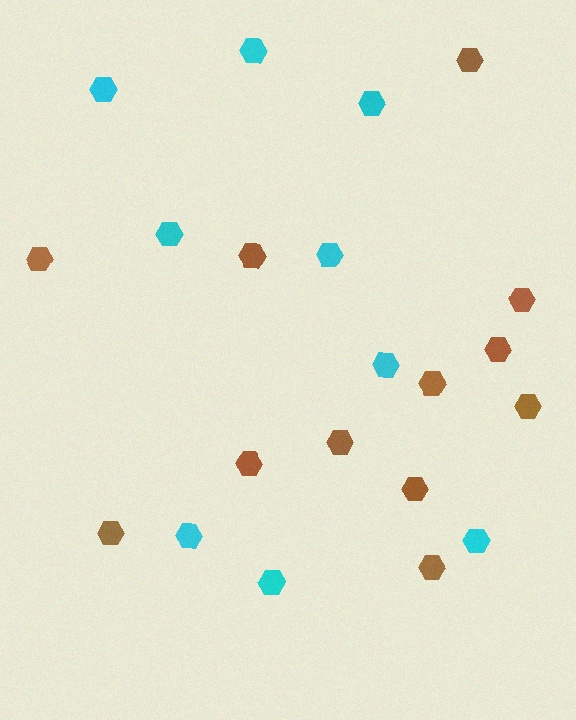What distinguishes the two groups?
There are 2 groups: one group of brown hexagons (12) and one group of cyan hexagons (9).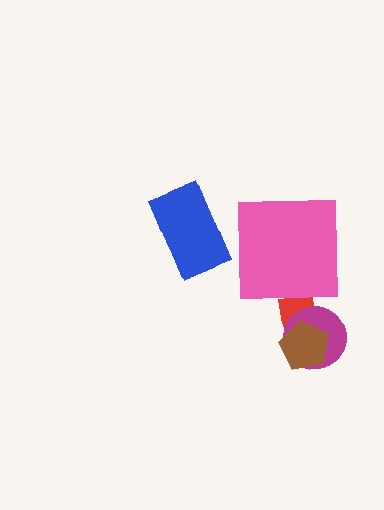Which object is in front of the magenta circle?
The brown pentagon is in front of the magenta circle.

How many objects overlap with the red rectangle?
2 objects overlap with the red rectangle.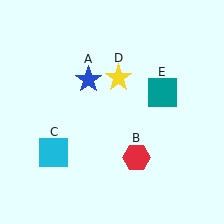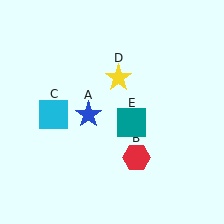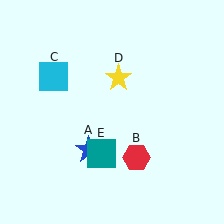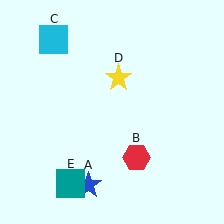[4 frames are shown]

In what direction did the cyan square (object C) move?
The cyan square (object C) moved up.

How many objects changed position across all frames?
3 objects changed position: blue star (object A), cyan square (object C), teal square (object E).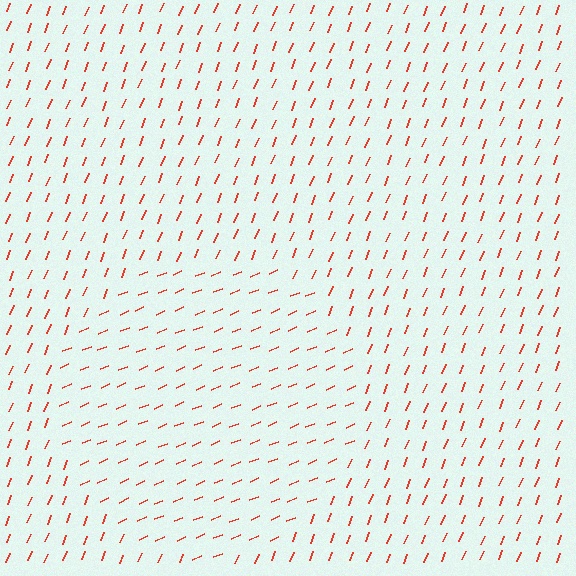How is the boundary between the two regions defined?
The boundary is defined purely by a change in line orientation (approximately 45 degrees difference). All lines are the same color and thickness.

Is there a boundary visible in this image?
Yes, there is a texture boundary formed by a change in line orientation.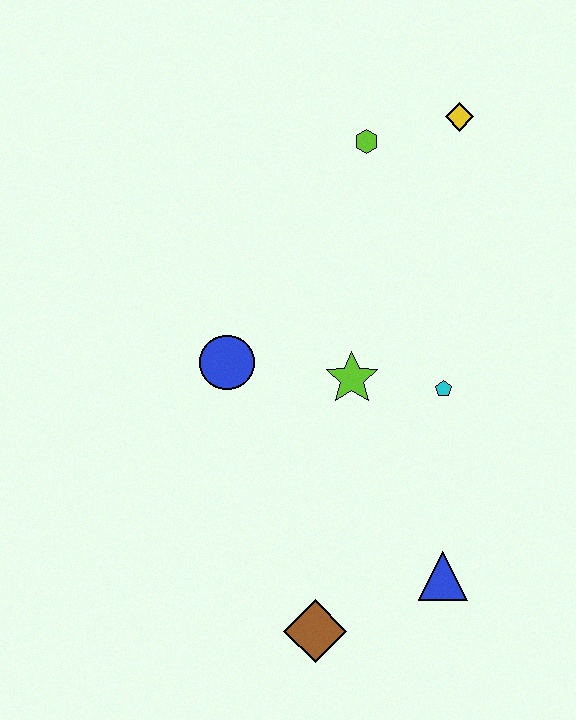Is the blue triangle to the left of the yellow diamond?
Yes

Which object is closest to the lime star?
The cyan pentagon is closest to the lime star.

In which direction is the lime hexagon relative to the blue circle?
The lime hexagon is above the blue circle.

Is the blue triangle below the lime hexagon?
Yes